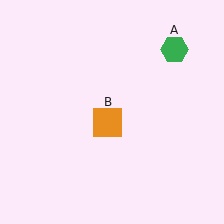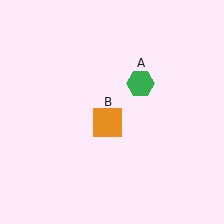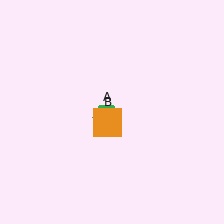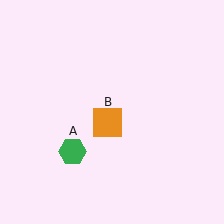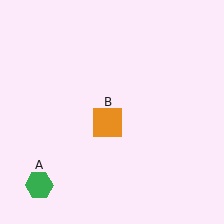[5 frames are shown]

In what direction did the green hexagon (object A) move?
The green hexagon (object A) moved down and to the left.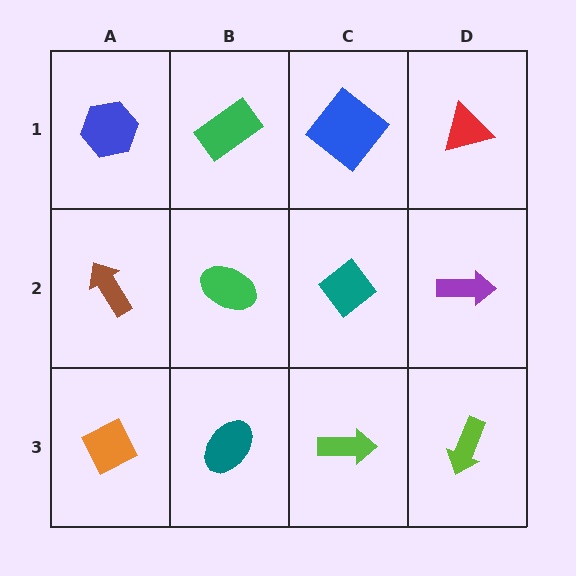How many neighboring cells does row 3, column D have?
2.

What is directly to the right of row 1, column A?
A green rectangle.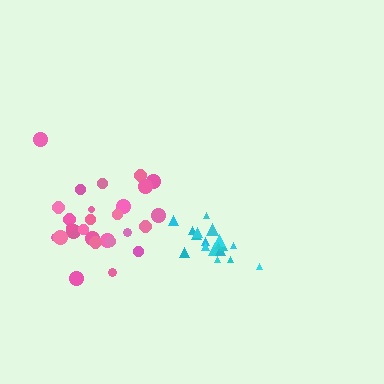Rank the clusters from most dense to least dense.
cyan, pink.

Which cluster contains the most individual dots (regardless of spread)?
Pink (27).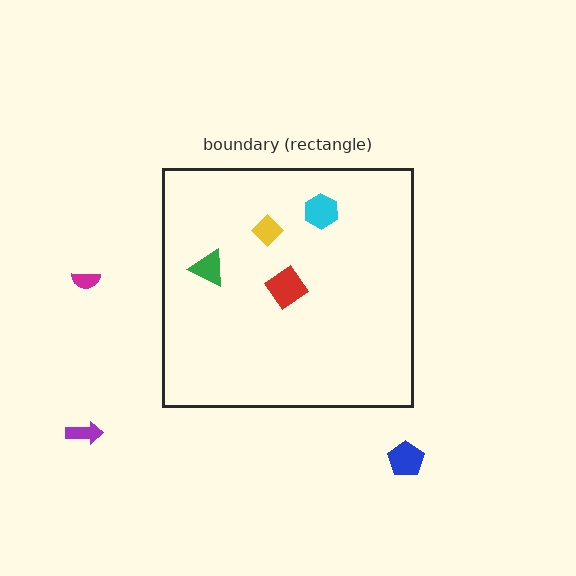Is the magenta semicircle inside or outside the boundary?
Outside.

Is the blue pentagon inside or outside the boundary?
Outside.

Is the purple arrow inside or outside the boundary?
Outside.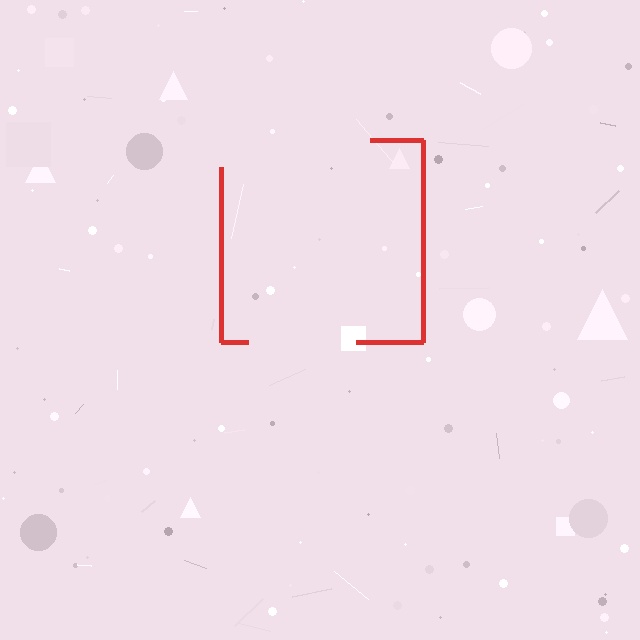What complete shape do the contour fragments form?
The contour fragments form a square.